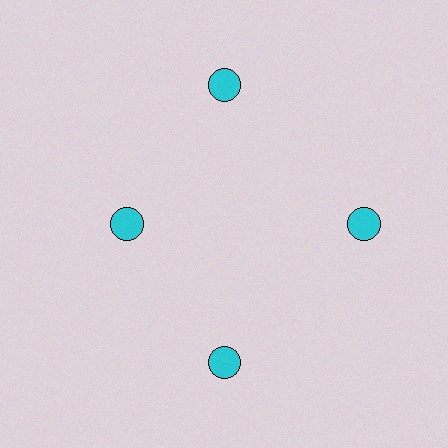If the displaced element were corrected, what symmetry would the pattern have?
It would have 4-fold rotational symmetry — the pattern would map onto itself every 90 degrees.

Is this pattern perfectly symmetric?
No. The 4 cyan circles are arranged in a ring, but one element near the 9 o'clock position is pulled inward toward the center, breaking the 4-fold rotational symmetry.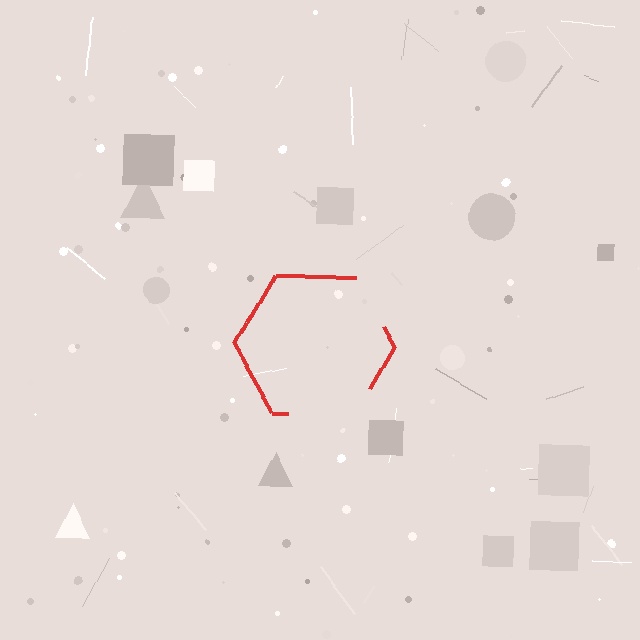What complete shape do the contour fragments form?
The contour fragments form a hexagon.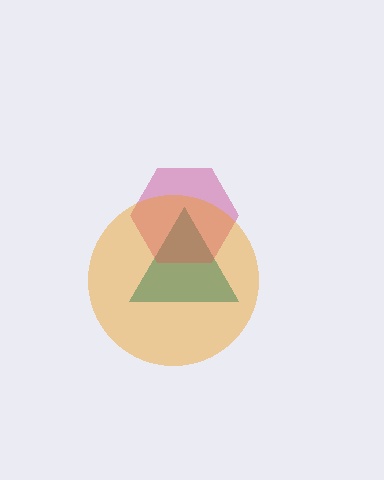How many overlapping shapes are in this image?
There are 3 overlapping shapes in the image.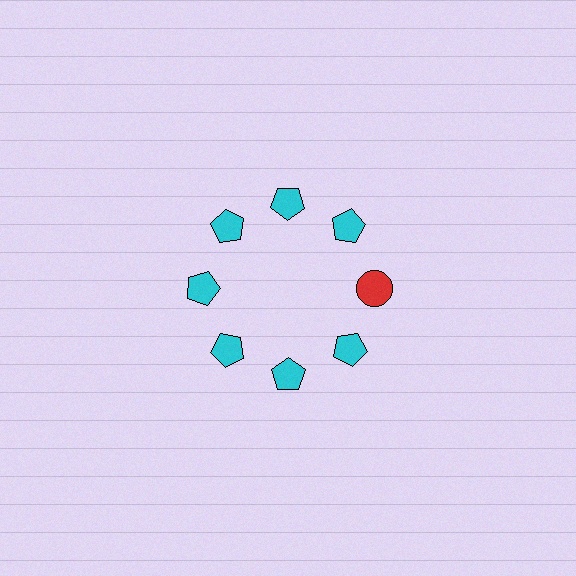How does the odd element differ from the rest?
It differs in both color (red instead of cyan) and shape (circle instead of pentagon).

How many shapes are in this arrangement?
There are 8 shapes arranged in a ring pattern.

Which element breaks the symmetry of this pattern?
The red circle at roughly the 3 o'clock position breaks the symmetry. All other shapes are cyan pentagons.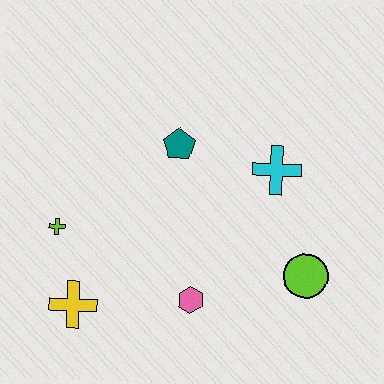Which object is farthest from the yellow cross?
The cyan cross is farthest from the yellow cross.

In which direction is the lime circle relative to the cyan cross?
The lime circle is below the cyan cross.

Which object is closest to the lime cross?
The yellow cross is closest to the lime cross.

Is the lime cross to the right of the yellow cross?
No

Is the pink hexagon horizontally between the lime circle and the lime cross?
Yes